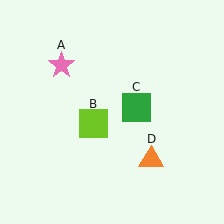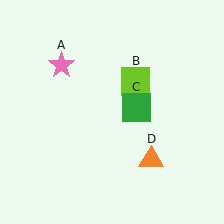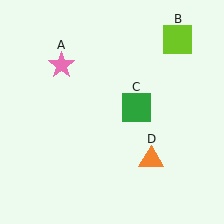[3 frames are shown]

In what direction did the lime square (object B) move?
The lime square (object B) moved up and to the right.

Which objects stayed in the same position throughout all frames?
Pink star (object A) and green square (object C) and orange triangle (object D) remained stationary.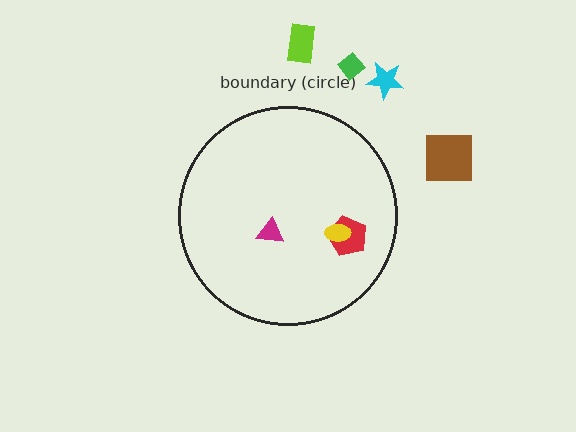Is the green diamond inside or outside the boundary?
Outside.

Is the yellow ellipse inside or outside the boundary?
Inside.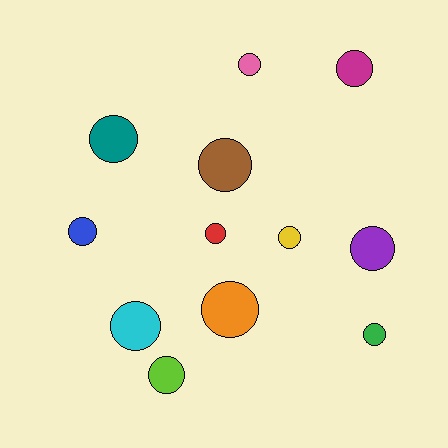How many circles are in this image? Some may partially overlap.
There are 12 circles.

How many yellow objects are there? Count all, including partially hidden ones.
There is 1 yellow object.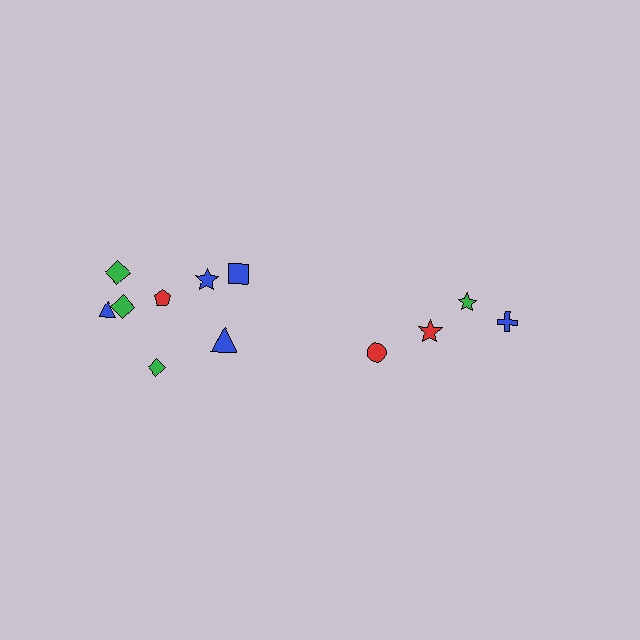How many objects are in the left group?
There are 8 objects.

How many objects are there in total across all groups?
There are 12 objects.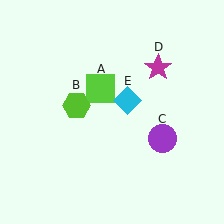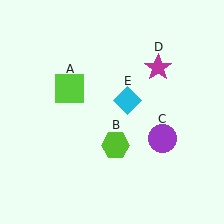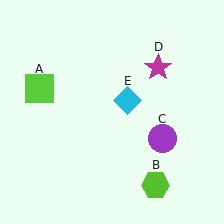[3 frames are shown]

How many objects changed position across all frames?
2 objects changed position: lime square (object A), lime hexagon (object B).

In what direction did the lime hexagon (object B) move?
The lime hexagon (object B) moved down and to the right.